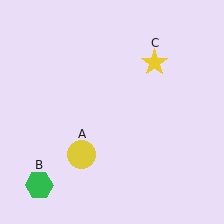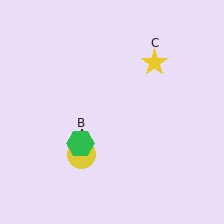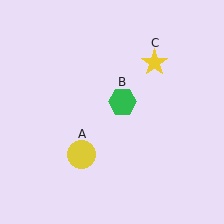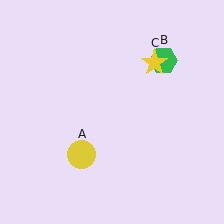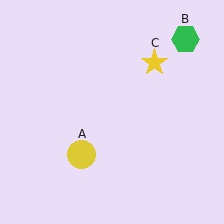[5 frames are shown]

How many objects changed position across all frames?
1 object changed position: green hexagon (object B).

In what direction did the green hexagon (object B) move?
The green hexagon (object B) moved up and to the right.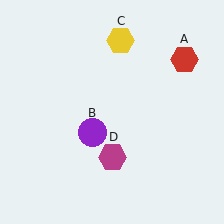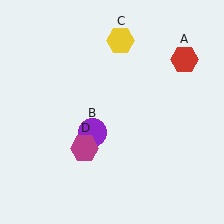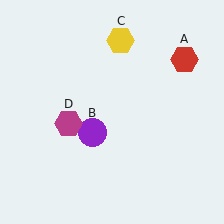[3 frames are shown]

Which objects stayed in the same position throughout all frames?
Red hexagon (object A) and purple circle (object B) and yellow hexagon (object C) remained stationary.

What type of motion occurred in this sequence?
The magenta hexagon (object D) rotated clockwise around the center of the scene.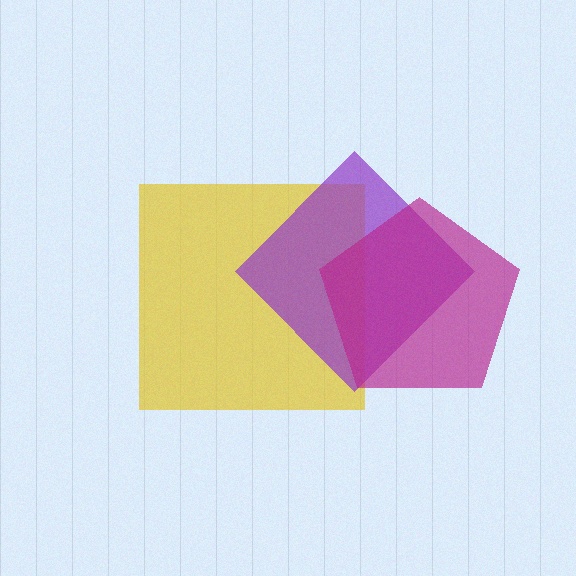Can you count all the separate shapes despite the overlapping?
Yes, there are 3 separate shapes.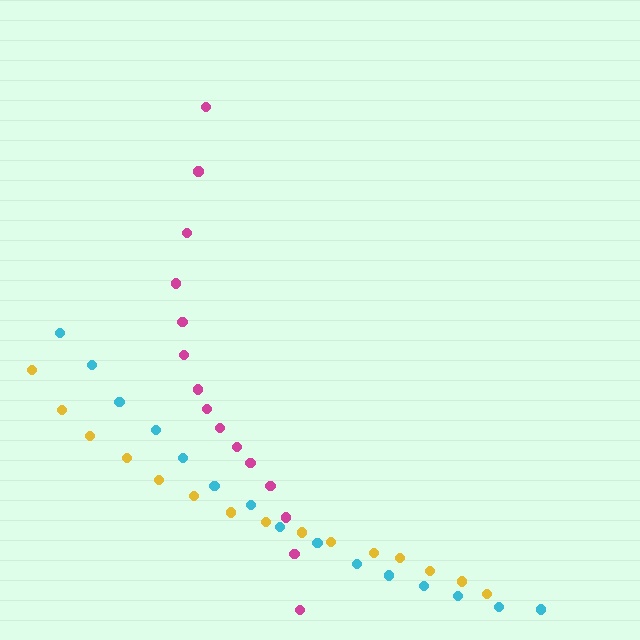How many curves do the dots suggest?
There are 3 distinct paths.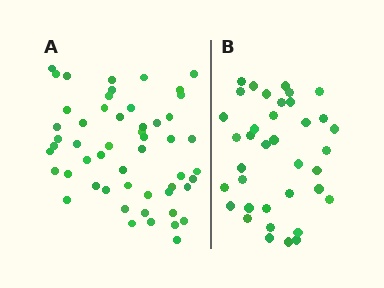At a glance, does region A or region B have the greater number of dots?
Region A (the left region) has more dots.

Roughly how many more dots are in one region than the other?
Region A has approximately 15 more dots than region B.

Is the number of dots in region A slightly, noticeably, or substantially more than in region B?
Region A has noticeably more, but not dramatically so. The ratio is roughly 1.4 to 1.